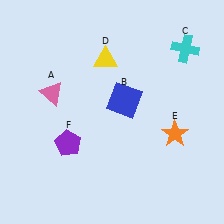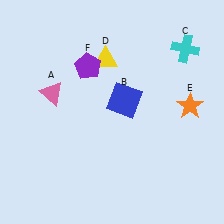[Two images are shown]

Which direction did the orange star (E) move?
The orange star (E) moved up.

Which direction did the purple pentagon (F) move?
The purple pentagon (F) moved up.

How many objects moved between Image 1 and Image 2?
2 objects moved between the two images.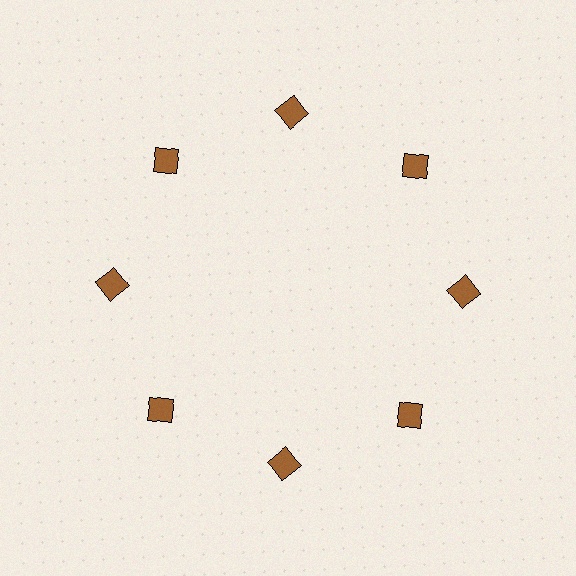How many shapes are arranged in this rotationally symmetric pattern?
There are 8 shapes, arranged in 8 groups of 1.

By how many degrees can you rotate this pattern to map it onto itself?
The pattern maps onto itself every 45 degrees of rotation.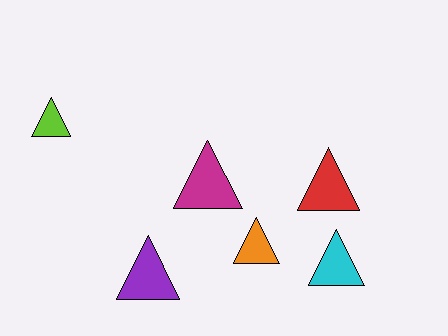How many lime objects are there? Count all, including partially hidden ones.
There is 1 lime object.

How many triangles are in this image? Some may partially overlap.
There are 6 triangles.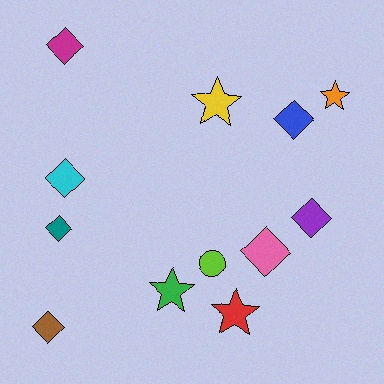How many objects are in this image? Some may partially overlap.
There are 12 objects.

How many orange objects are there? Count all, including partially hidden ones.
There is 1 orange object.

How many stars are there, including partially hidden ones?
There are 4 stars.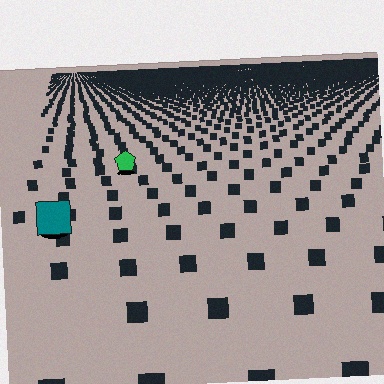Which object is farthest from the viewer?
The green pentagon is farthest from the viewer. It appears smaller and the ground texture around it is denser.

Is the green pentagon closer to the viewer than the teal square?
No. The teal square is closer — you can tell from the texture gradient: the ground texture is coarser near it.